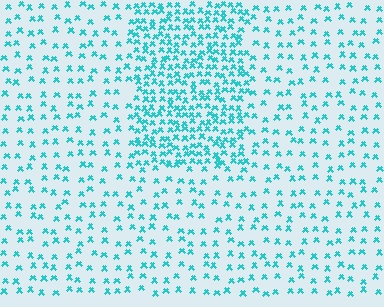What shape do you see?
I see a rectangle.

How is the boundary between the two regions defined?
The boundary is defined by a change in element density (approximately 2.5x ratio). All elements are the same color, size, and shape.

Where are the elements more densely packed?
The elements are more densely packed inside the rectangle boundary.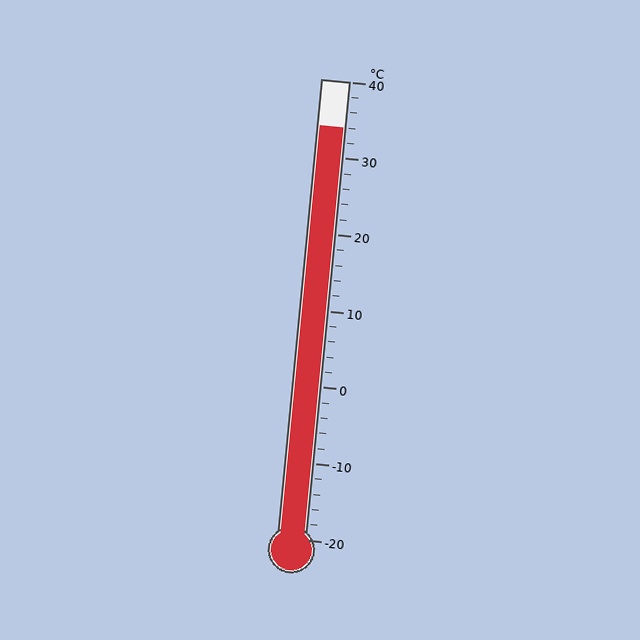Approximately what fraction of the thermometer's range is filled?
The thermometer is filled to approximately 90% of its range.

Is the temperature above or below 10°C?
The temperature is above 10°C.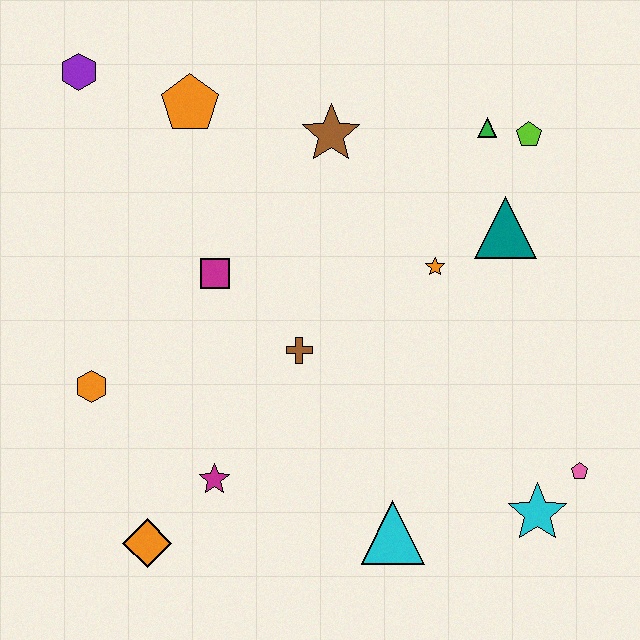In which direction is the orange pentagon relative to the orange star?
The orange pentagon is to the left of the orange star.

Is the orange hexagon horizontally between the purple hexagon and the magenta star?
Yes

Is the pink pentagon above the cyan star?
Yes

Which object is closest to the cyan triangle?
The cyan star is closest to the cyan triangle.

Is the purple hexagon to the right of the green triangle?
No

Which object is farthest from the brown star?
The orange diamond is farthest from the brown star.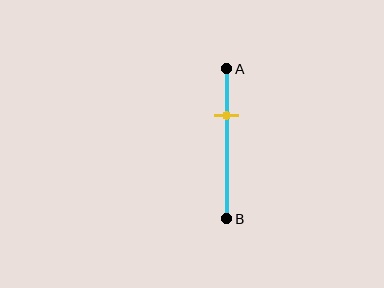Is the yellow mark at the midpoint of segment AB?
No, the mark is at about 30% from A, not at the 50% midpoint.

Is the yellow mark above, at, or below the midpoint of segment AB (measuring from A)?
The yellow mark is above the midpoint of segment AB.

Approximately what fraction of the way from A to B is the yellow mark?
The yellow mark is approximately 30% of the way from A to B.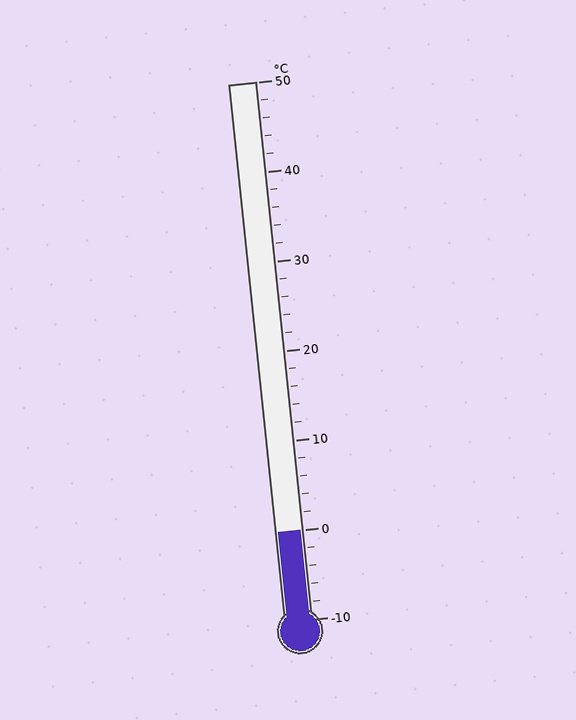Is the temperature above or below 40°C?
The temperature is below 40°C.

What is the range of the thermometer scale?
The thermometer scale ranges from -10°C to 50°C.